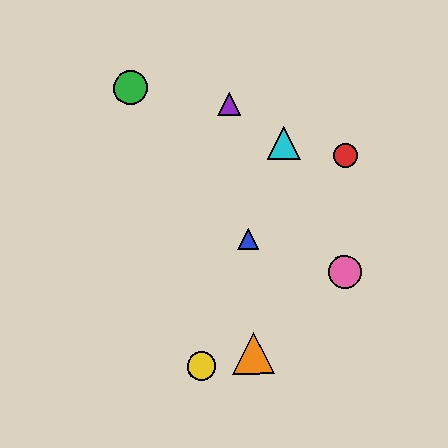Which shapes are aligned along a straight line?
The blue triangle, the yellow circle, the cyan triangle are aligned along a straight line.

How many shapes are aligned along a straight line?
3 shapes (the blue triangle, the yellow circle, the cyan triangle) are aligned along a straight line.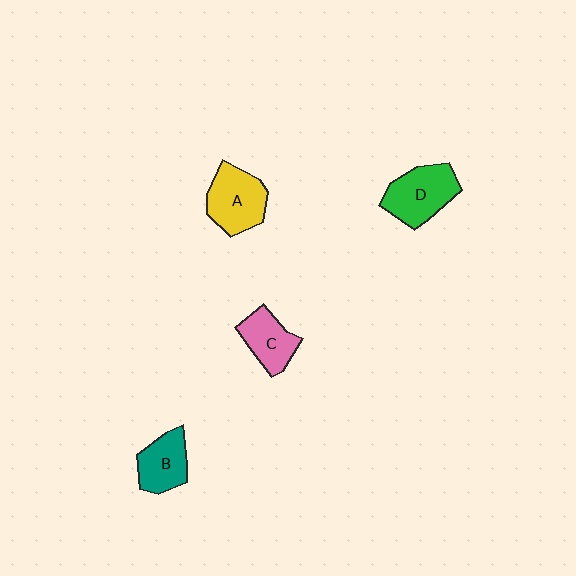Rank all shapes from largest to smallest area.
From largest to smallest: D (green), A (yellow), B (teal), C (pink).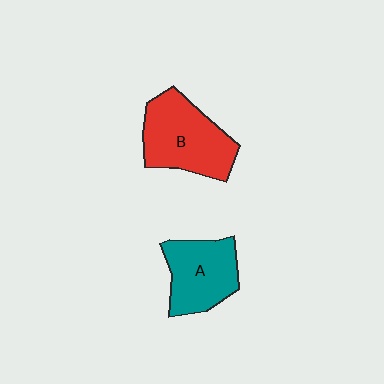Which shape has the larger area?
Shape B (red).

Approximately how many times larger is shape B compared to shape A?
Approximately 1.2 times.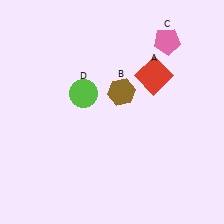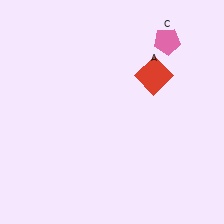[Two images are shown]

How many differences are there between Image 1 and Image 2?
There are 2 differences between the two images.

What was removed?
The brown hexagon (B), the lime circle (D) were removed in Image 2.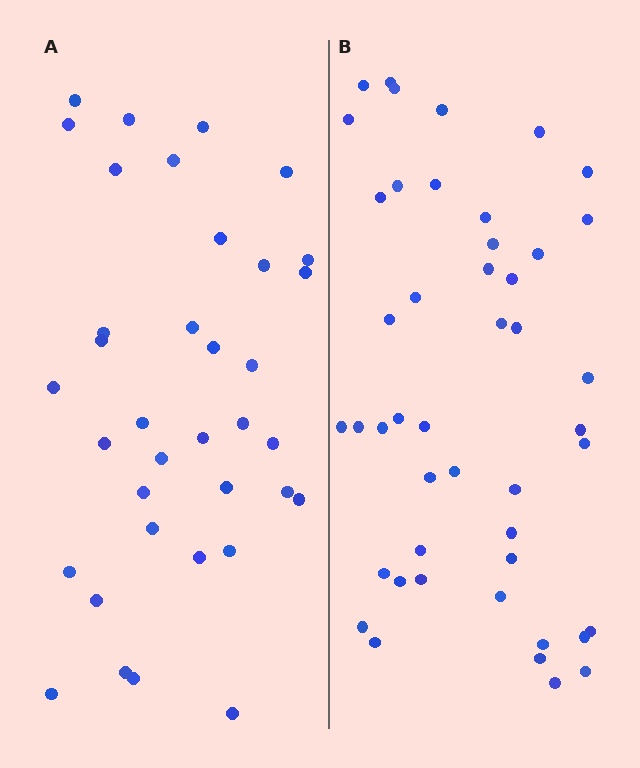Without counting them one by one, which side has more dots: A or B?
Region B (the right region) has more dots.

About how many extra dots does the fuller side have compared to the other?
Region B has roughly 10 or so more dots than region A.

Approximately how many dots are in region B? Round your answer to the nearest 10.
About 50 dots. (The exact count is 46, which rounds to 50.)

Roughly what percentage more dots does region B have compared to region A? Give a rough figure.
About 30% more.